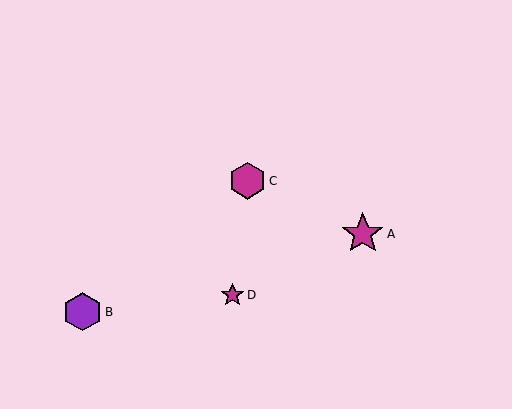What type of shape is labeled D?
Shape D is a magenta star.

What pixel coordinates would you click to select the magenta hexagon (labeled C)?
Click at (247, 181) to select the magenta hexagon C.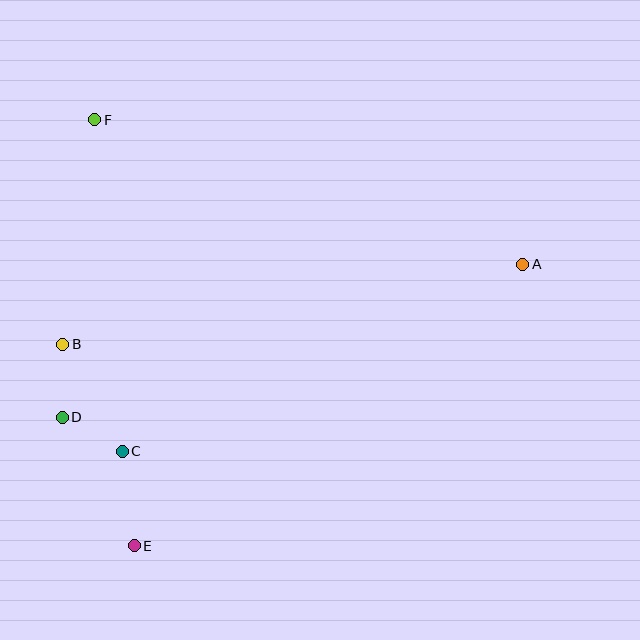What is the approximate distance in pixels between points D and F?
The distance between D and F is approximately 299 pixels.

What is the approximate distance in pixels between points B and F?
The distance between B and F is approximately 227 pixels.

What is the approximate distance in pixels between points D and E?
The distance between D and E is approximately 147 pixels.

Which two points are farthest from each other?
Points A and D are farthest from each other.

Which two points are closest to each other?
Points C and D are closest to each other.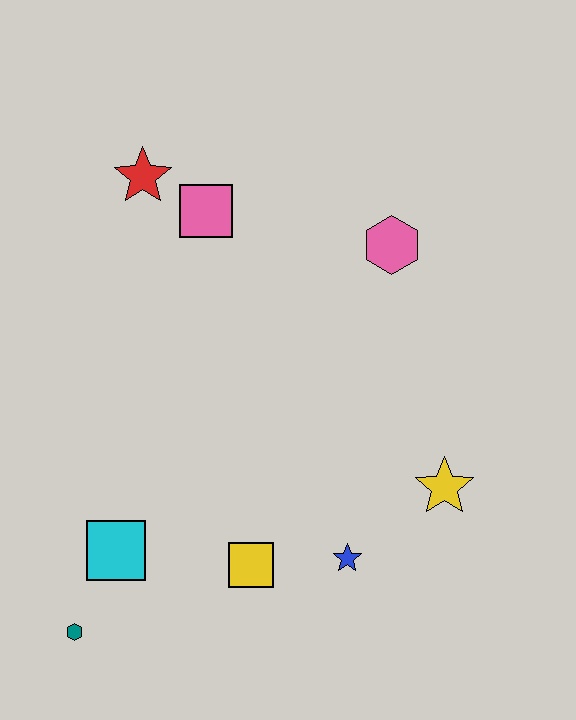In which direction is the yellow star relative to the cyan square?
The yellow star is to the right of the cyan square.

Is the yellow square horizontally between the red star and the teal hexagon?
No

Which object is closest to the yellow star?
The blue star is closest to the yellow star.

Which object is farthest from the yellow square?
The red star is farthest from the yellow square.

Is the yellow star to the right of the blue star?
Yes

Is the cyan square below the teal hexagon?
No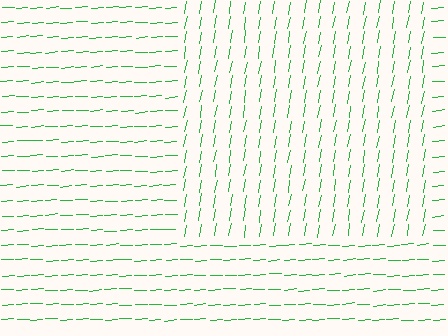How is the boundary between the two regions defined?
The boundary is defined purely by a change in line orientation (approximately 76 degrees difference). All lines are the same color and thickness.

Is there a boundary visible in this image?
Yes, there is a texture boundary formed by a change in line orientation.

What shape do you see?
I see a rectangle.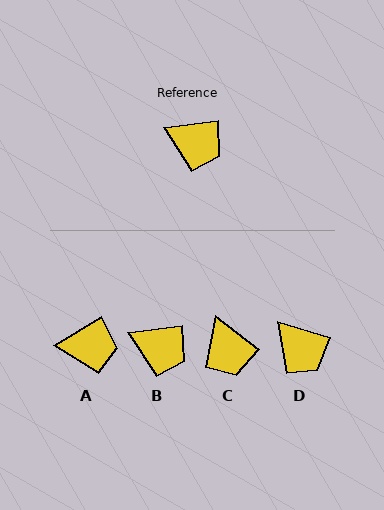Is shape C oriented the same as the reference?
No, it is off by about 44 degrees.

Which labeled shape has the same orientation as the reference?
B.